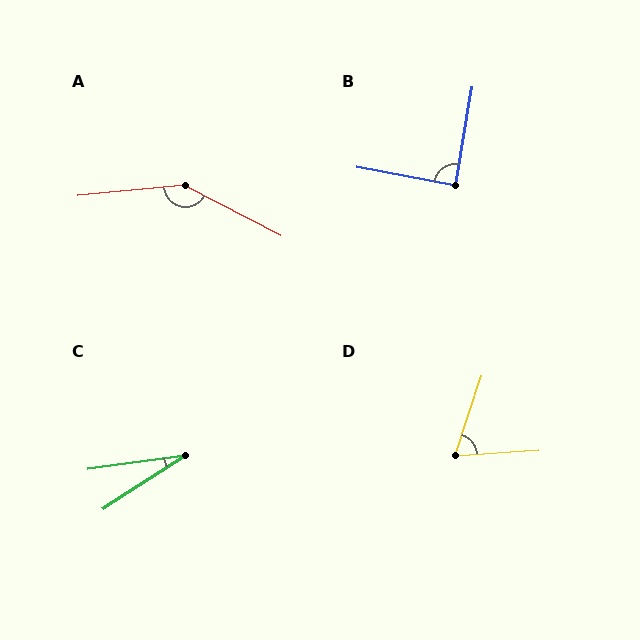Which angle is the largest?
A, at approximately 147 degrees.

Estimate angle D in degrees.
Approximately 68 degrees.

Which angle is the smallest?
C, at approximately 25 degrees.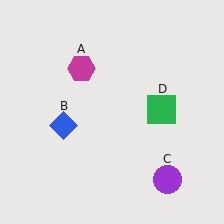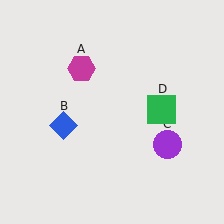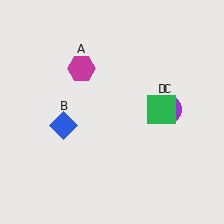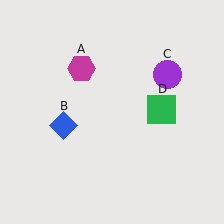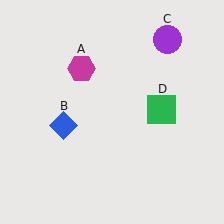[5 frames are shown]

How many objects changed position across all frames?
1 object changed position: purple circle (object C).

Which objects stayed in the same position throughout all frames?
Magenta hexagon (object A) and blue diamond (object B) and green square (object D) remained stationary.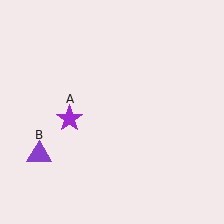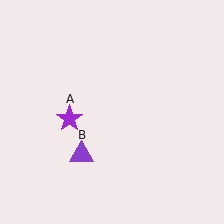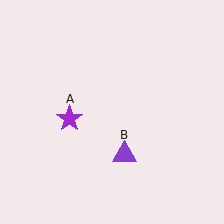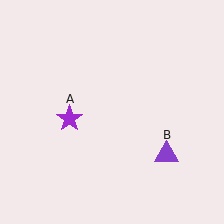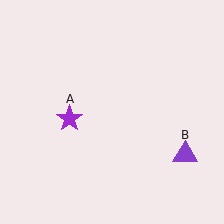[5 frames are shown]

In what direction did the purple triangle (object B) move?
The purple triangle (object B) moved right.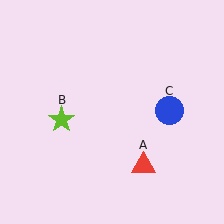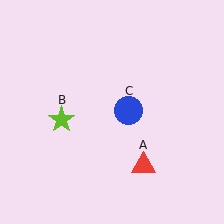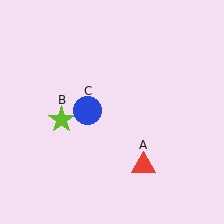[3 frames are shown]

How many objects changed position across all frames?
1 object changed position: blue circle (object C).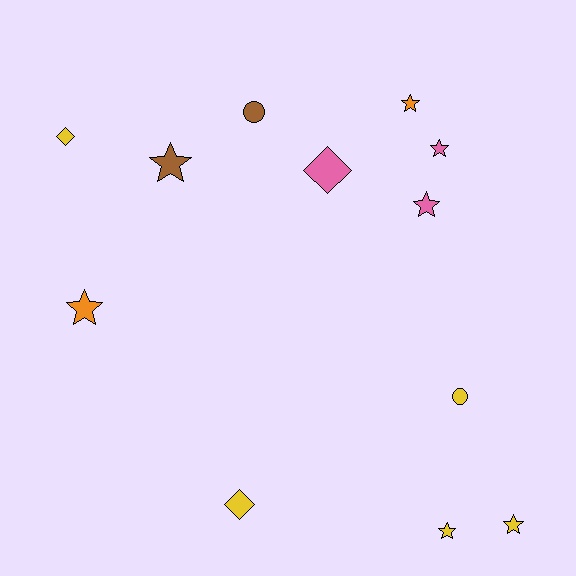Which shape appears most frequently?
Star, with 7 objects.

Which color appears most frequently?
Yellow, with 5 objects.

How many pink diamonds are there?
There is 1 pink diamond.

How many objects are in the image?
There are 12 objects.